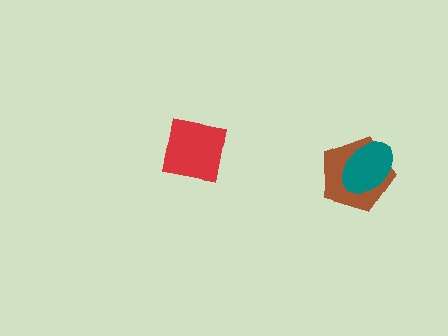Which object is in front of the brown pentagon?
The teal ellipse is in front of the brown pentagon.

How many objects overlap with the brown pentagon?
1 object overlaps with the brown pentagon.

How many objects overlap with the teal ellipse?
1 object overlaps with the teal ellipse.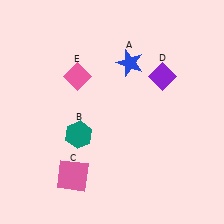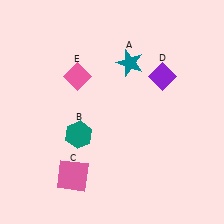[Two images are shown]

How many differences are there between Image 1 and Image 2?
There is 1 difference between the two images.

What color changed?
The star (A) changed from blue in Image 1 to teal in Image 2.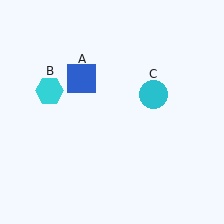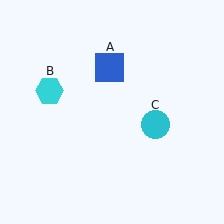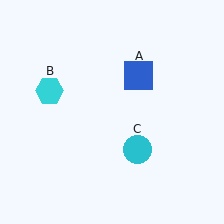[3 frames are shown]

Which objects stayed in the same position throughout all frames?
Cyan hexagon (object B) remained stationary.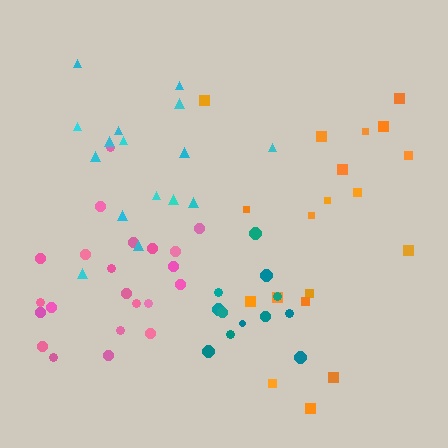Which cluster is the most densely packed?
Teal.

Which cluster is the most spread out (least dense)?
Cyan.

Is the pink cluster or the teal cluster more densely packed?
Teal.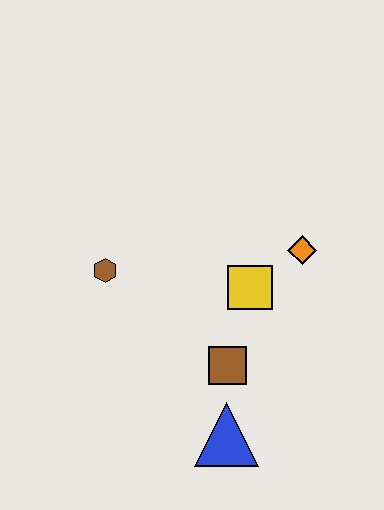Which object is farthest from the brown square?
The brown hexagon is farthest from the brown square.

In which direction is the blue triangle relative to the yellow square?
The blue triangle is below the yellow square.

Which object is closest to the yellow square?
The orange diamond is closest to the yellow square.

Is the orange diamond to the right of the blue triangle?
Yes